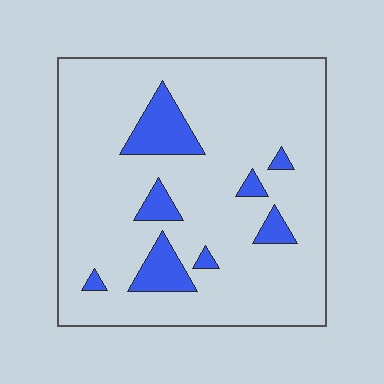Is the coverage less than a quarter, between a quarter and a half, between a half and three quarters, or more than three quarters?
Less than a quarter.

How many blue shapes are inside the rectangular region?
8.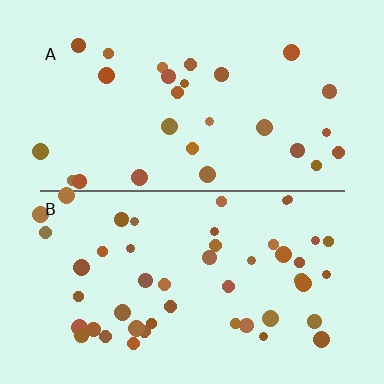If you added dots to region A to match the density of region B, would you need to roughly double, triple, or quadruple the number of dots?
Approximately double.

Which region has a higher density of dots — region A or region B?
B (the bottom).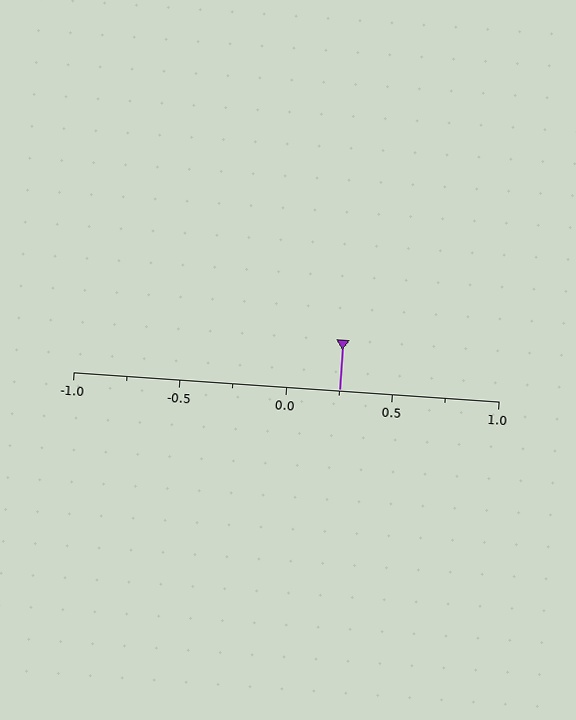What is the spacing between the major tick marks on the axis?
The major ticks are spaced 0.5 apart.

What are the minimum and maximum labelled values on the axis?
The axis runs from -1.0 to 1.0.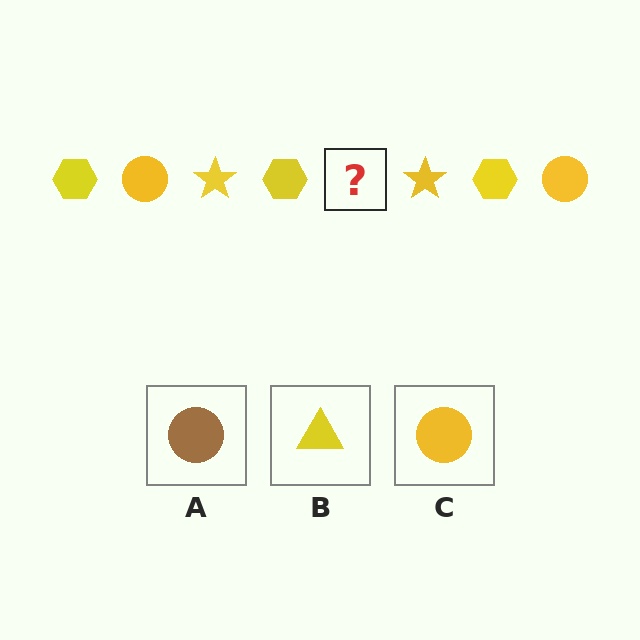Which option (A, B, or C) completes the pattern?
C.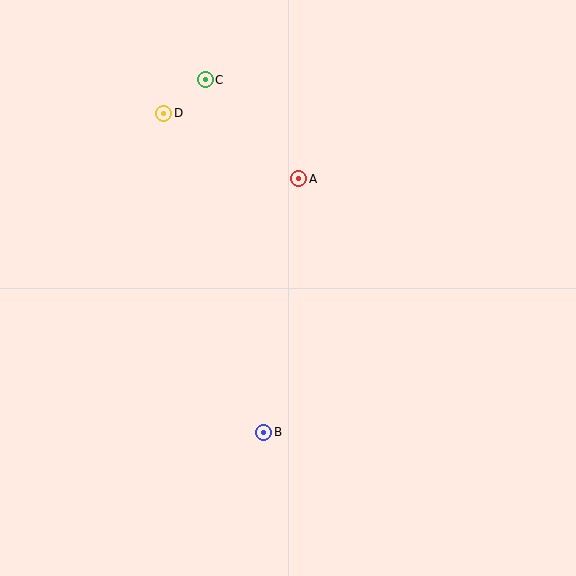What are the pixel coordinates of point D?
Point D is at (164, 113).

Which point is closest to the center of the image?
Point A at (299, 179) is closest to the center.